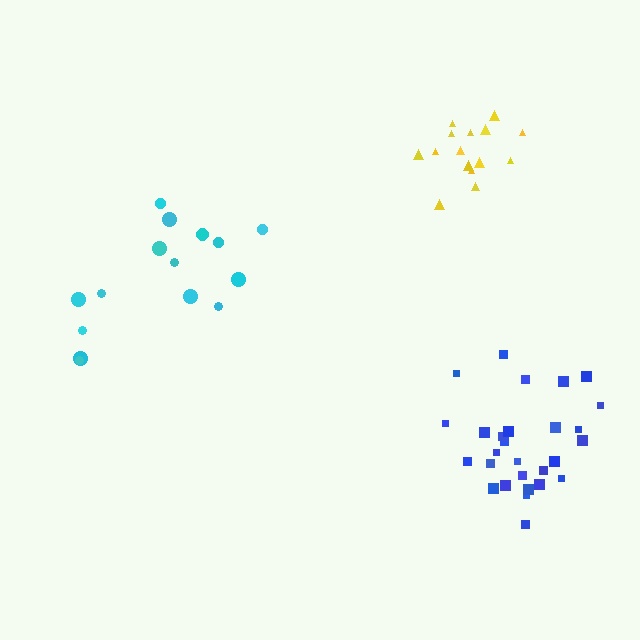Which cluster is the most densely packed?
Blue.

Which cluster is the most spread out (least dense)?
Cyan.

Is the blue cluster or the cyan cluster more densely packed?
Blue.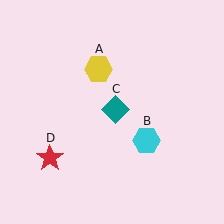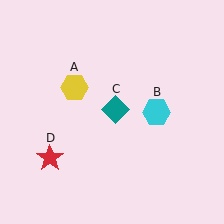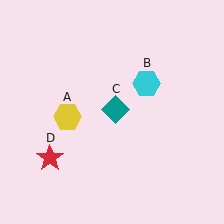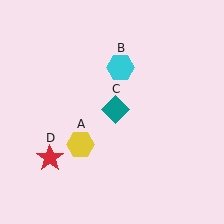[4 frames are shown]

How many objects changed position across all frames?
2 objects changed position: yellow hexagon (object A), cyan hexagon (object B).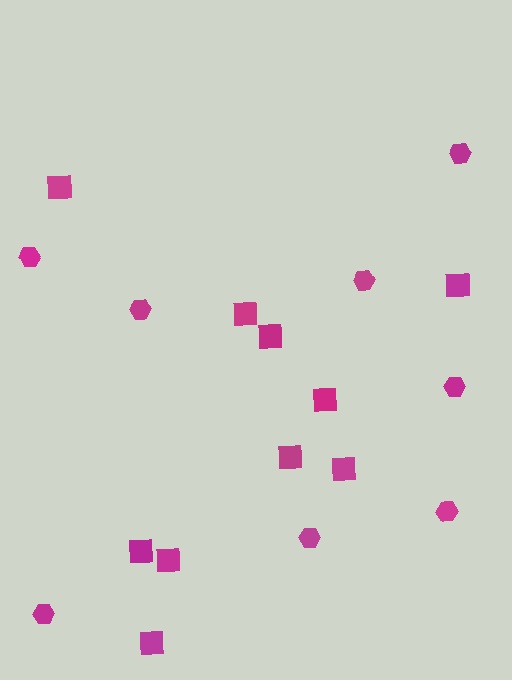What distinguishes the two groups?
There are 2 groups: one group of squares (10) and one group of hexagons (8).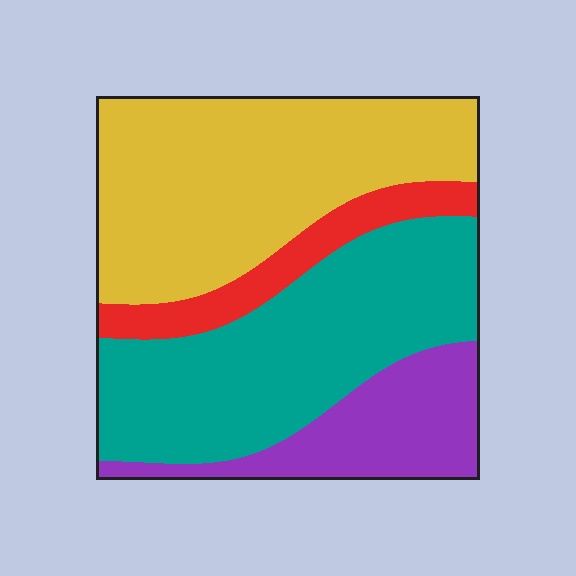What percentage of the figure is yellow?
Yellow takes up about three eighths (3/8) of the figure.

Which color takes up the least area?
Red, at roughly 10%.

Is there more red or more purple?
Purple.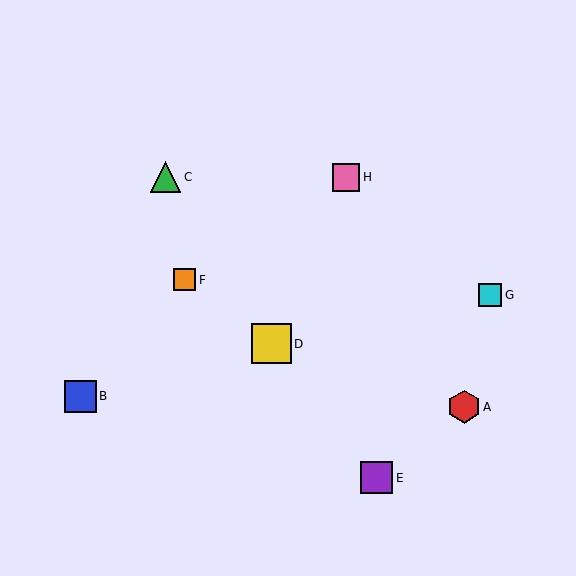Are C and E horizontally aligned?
No, C is at y≈177 and E is at y≈478.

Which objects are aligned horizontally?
Objects C, H are aligned horizontally.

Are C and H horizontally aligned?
Yes, both are at y≈177.